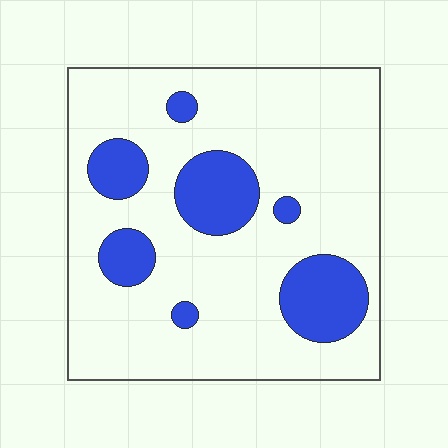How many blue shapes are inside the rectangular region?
7.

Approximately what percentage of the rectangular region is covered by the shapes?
Approximately 20%.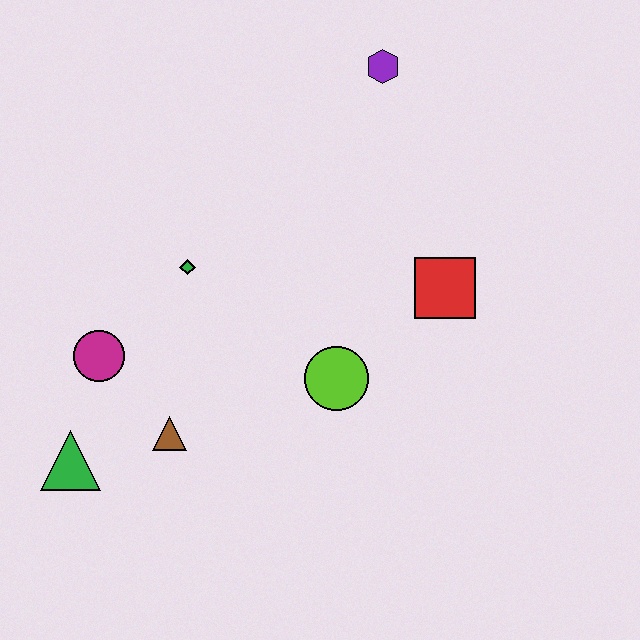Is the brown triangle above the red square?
No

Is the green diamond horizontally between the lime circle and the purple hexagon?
No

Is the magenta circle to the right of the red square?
No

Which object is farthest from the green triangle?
The purple hexagon is farthest from the green triangle.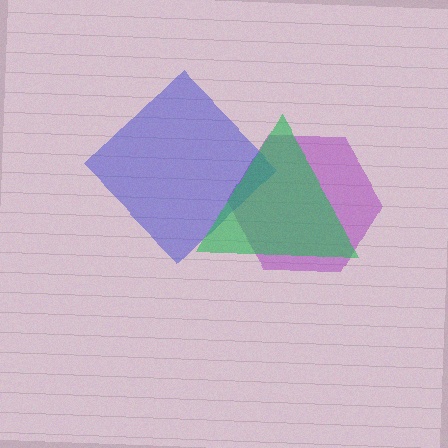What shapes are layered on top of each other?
The layered shapes are: a purple hexagon, a blue diamond, a green triangle.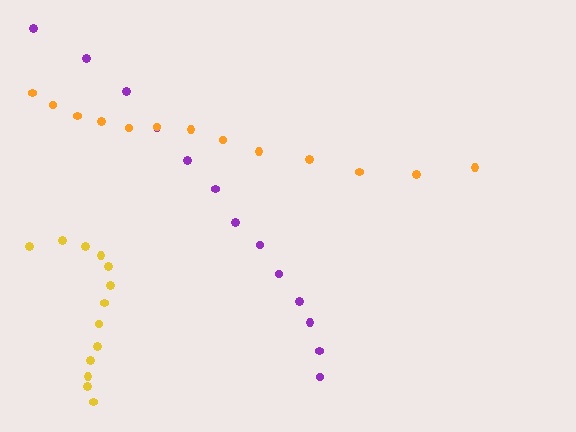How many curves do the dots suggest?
There are 3 distinct paths.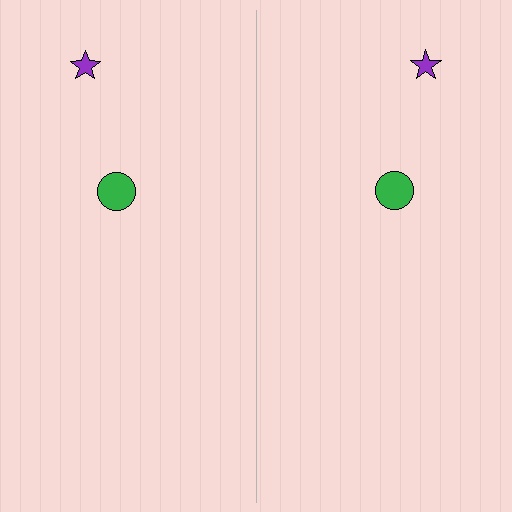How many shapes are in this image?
There are 4 shapes in this image.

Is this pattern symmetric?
Yes, this pattern has bilateral (reflection) symmetry.